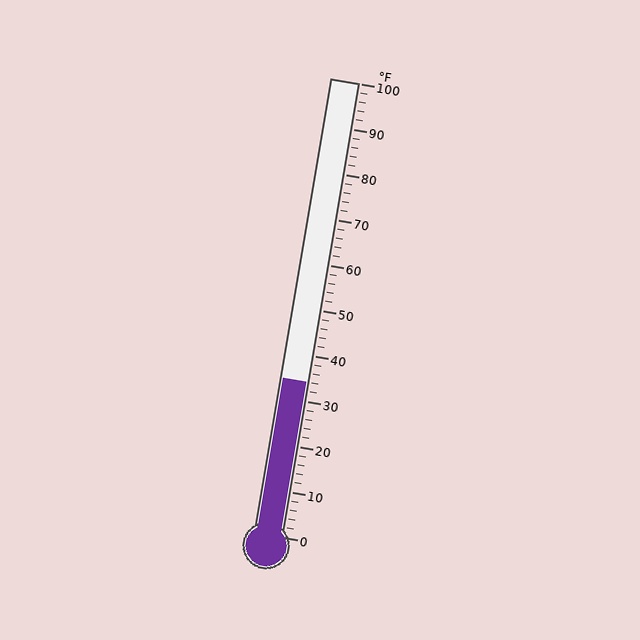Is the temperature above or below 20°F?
The temperature is above 20°F.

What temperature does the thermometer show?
The thermometer shows approximately 34°F.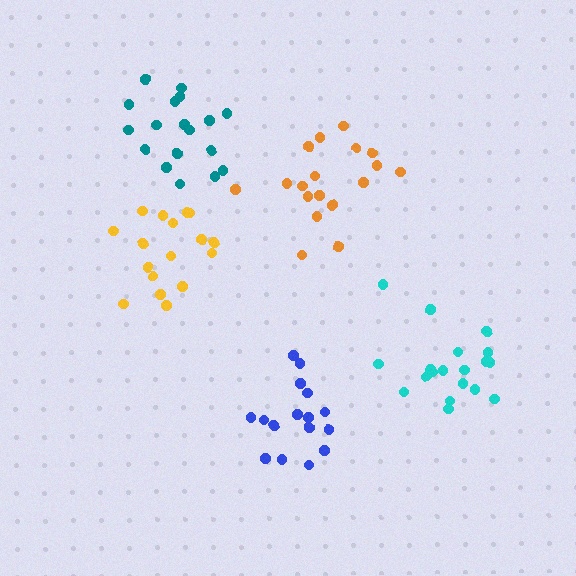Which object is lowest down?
The blue cluster is bottommost.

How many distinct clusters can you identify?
There are 5 distinct clusters.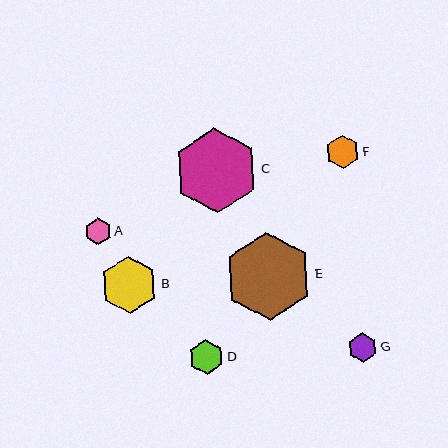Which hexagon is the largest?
Hexagon E is the largest with a size of approximately 88 pixels.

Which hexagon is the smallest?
Hexagon A is the smallest with a size of approximately 27 pixels.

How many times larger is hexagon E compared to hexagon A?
Hexagon E is approximately 3.3 times the size of hexagon A.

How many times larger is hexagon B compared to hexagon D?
Hexagon B is approximately 1.6 times the size of hexagon D.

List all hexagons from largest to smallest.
From largest to smallest: E, C, B, D, F, G, A.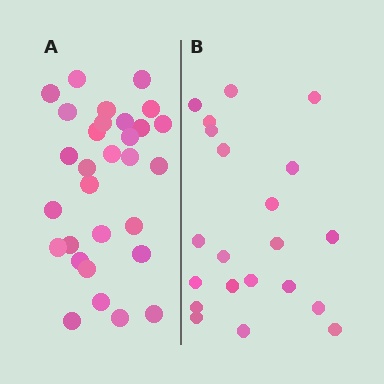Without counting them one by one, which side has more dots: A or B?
Region A (the left region) has more dots.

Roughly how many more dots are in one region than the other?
Region A has roughly 8 or so more dots than region B.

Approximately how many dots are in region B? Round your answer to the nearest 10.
About 20 dots. (The exact count is 21, which rounds to 20.)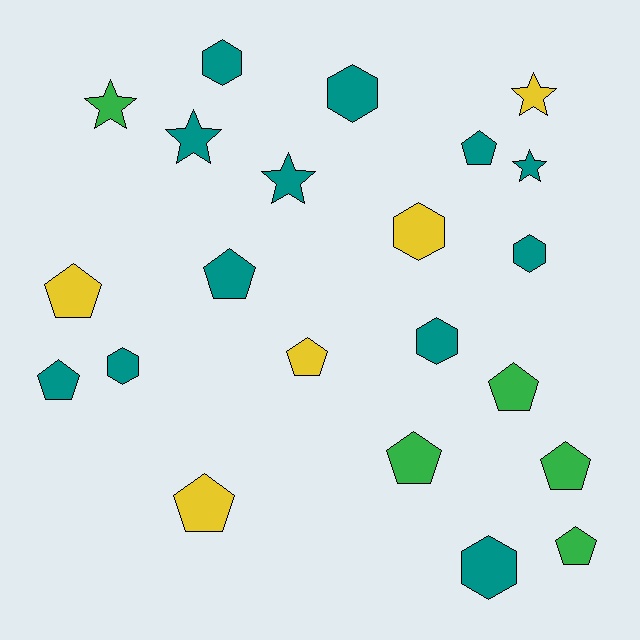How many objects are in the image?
There are 22 objects.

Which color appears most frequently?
Teal, with 12 objects.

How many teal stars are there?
There are 3 teal stars.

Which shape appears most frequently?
Pentagon, with 10 objects.